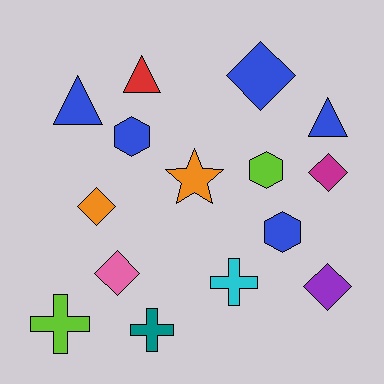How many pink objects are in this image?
There is 1 pink object.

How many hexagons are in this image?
There are 3 hexagons.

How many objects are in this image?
There are 15 objects.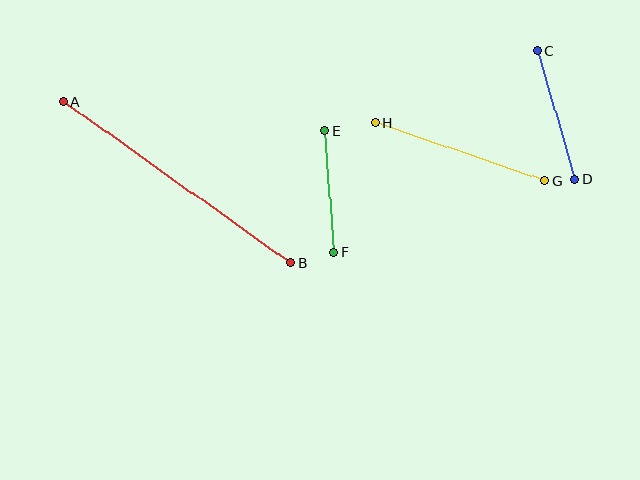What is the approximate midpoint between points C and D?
The midpoint is at approximately (556, 115) pixels.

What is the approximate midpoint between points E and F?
The midpoint is at approximately (329, 191) pixels.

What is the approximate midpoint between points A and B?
The midpoint is at approximately (177, 182) pixels.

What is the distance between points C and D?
The distance is approximately 134 pixels.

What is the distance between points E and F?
The distance is approximately 122 pixels.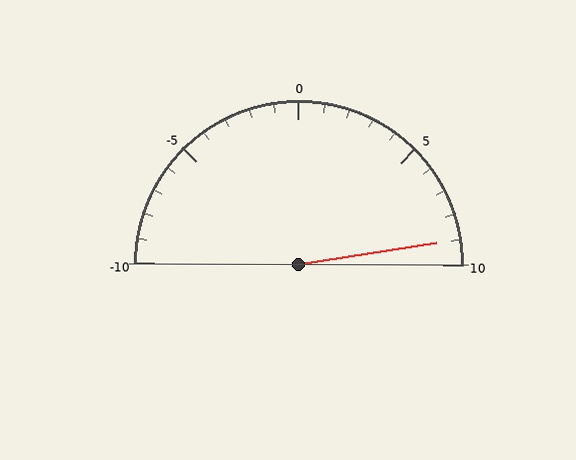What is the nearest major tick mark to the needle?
The nearest major tick mark is 10.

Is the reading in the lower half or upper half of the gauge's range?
The reading is in the upper half of the range (-10 to 10).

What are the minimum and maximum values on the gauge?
The gauge ranges from -10 to 10.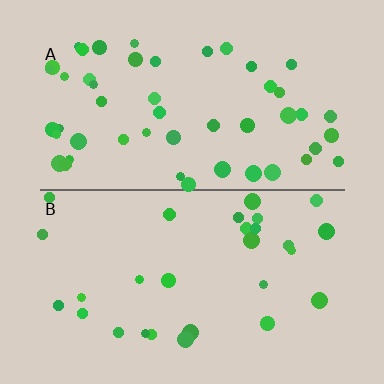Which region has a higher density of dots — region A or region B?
A (the top).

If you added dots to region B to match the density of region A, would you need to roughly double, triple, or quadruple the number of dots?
Approximately double.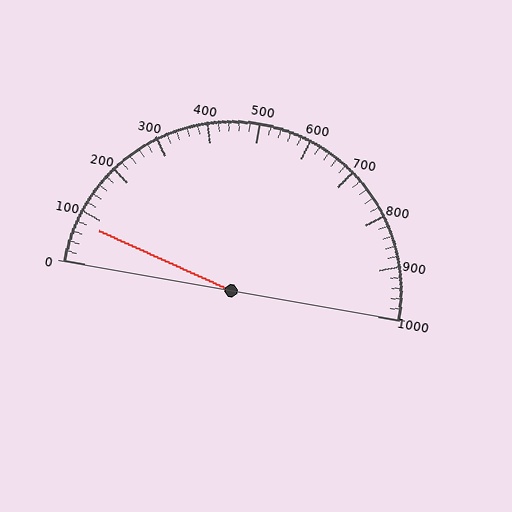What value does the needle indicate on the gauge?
The needle indicates approximately 80.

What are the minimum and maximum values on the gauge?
The gauge ranges from 0 to 1000.